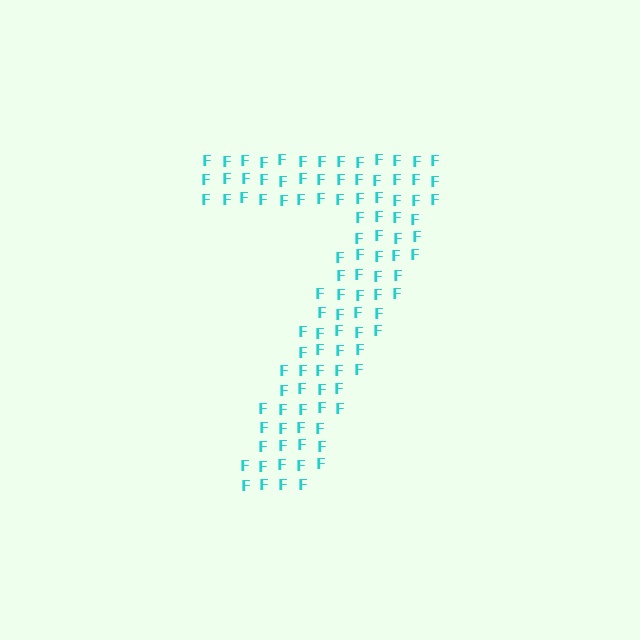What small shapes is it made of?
It is made of small letter F's.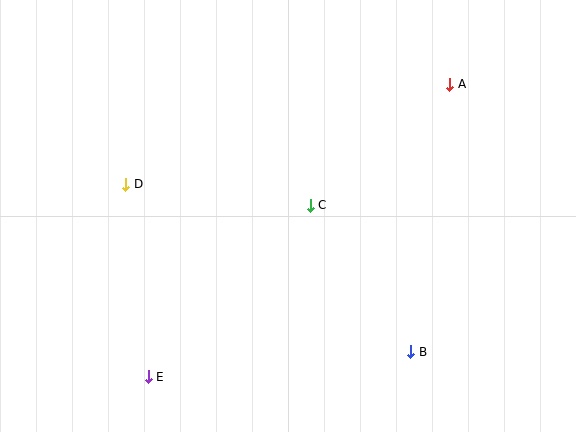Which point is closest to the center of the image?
Point C at (310, 205) is closest to the center.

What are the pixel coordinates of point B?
Point B is at (411, 352).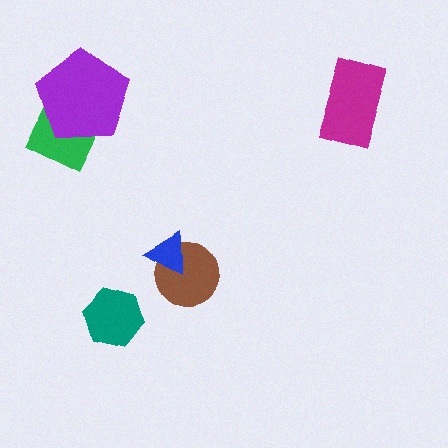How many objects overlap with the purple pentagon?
1 object overlaps with the purple pentagon.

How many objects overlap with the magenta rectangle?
0 objects overlap with the magenta rectangle.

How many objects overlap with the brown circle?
1 object overlaps with the brown circle.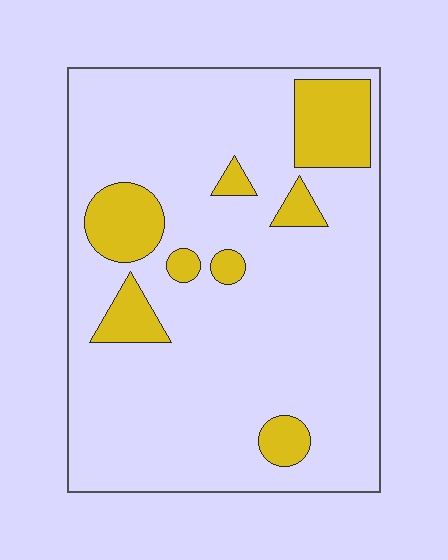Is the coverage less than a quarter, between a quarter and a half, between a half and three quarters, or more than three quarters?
Less than a quarter.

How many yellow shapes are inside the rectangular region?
8.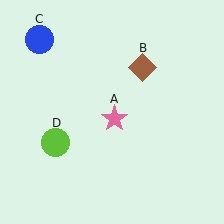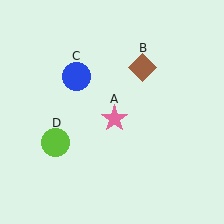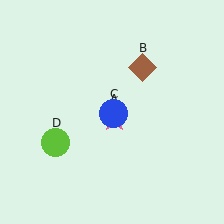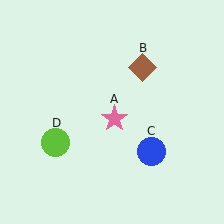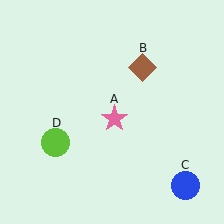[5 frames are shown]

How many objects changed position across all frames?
1 object changed position: blue circle (object C).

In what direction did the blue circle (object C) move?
The blue circle (object C) moved down and to the right.